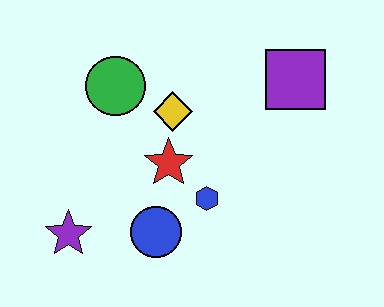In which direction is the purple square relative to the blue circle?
The purple square is above the blue circle.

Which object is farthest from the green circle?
The purple square is farthest from the green circle.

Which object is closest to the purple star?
The blue circle is closest to the purple star.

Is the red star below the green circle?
Yes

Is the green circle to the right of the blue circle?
No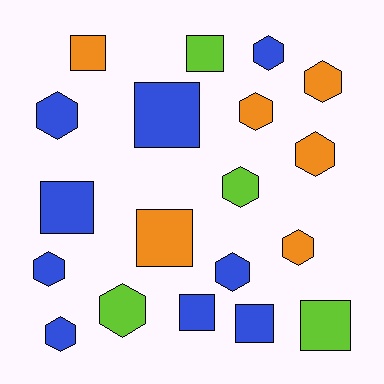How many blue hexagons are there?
There are 5 blue hexagons.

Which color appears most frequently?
Blue, with 9 objects.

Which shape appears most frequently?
Hexagon, with 11 objects.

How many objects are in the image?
There are 19 objects.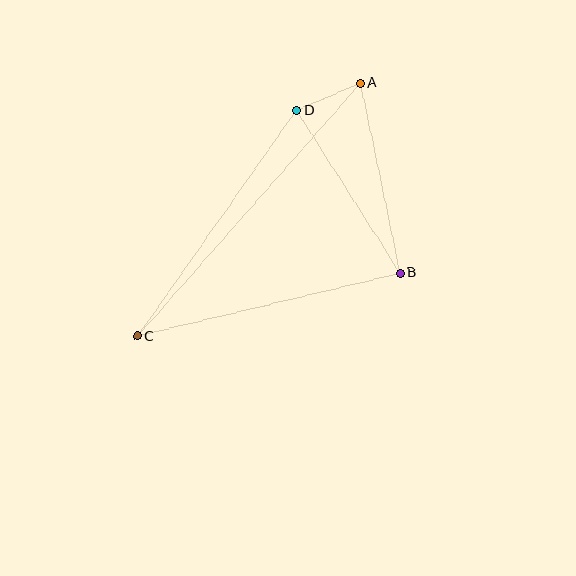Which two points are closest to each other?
Points A and D are closest to each other.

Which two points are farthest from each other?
Points A and C are farthest from each other.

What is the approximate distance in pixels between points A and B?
The distance between A and B is approximately 194 pixels.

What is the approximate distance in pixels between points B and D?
The distance between B and D is approximately 192 pixels.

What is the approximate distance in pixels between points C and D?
The distance between C and D is approximately 276 pixels.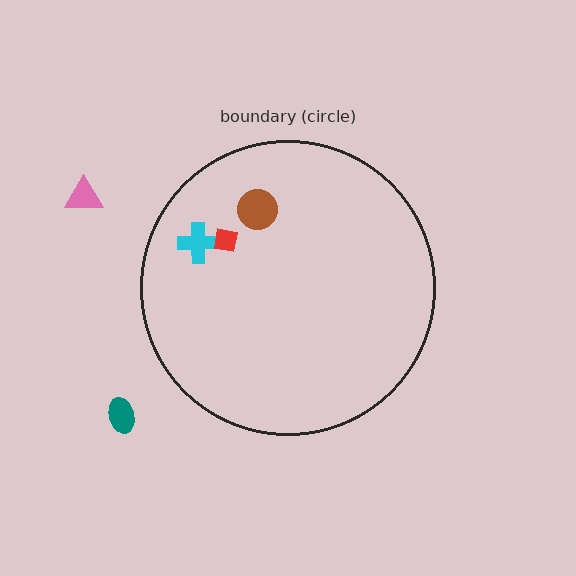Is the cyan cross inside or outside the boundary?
Inside.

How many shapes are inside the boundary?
3 inside, 2 outside.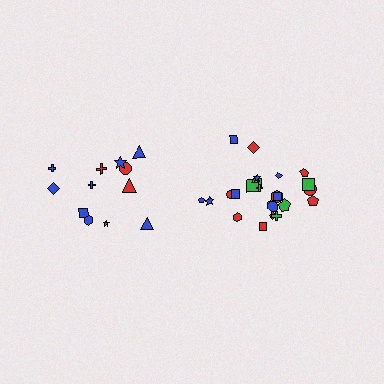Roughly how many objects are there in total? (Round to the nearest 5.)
Roughly 35 objects in total.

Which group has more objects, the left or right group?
The right group.